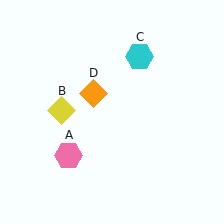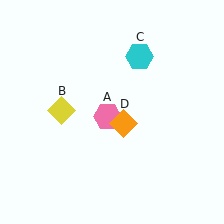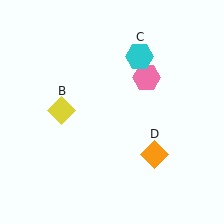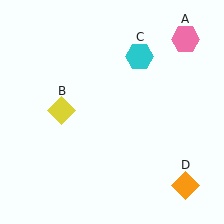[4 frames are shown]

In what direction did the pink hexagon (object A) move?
The pink hexagon (object A) moved up and to the right.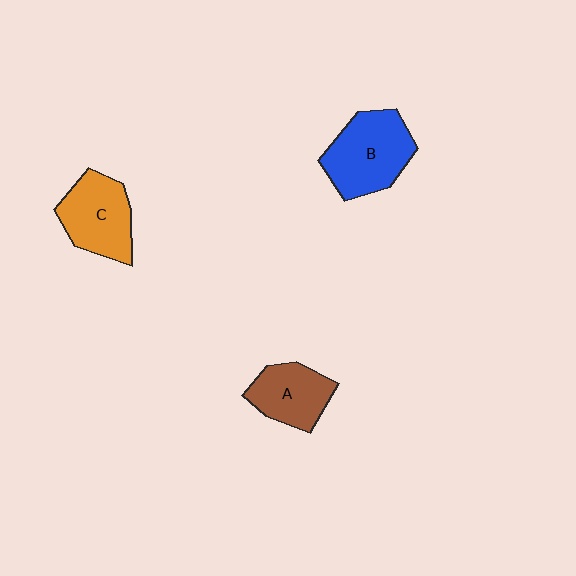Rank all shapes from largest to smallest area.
From largest to smallest: B (blue), C (orange), A (brown).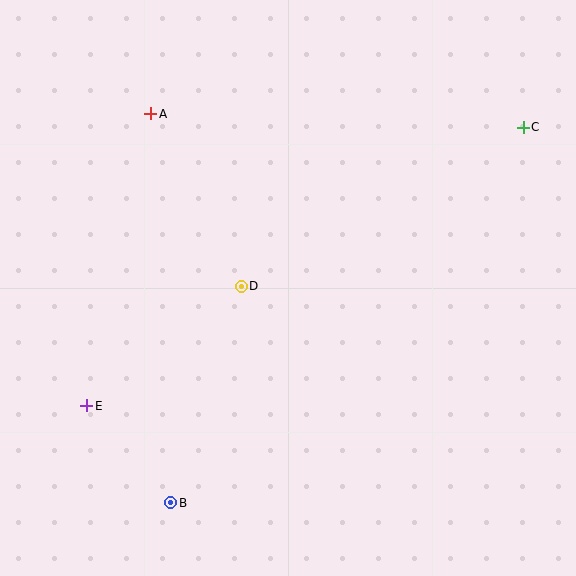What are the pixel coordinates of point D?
Point D is at (241, 286).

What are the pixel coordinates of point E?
Point E is at (87, 406).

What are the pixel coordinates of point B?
Point B is at (171, 503).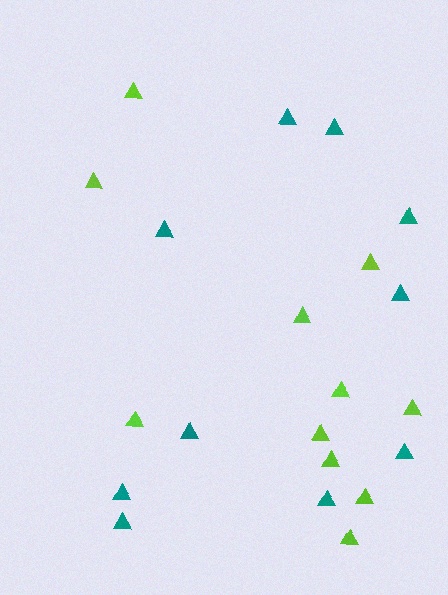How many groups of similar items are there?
There are 2 groups: one group of teal triangles (10) and one group of lime triangles (11).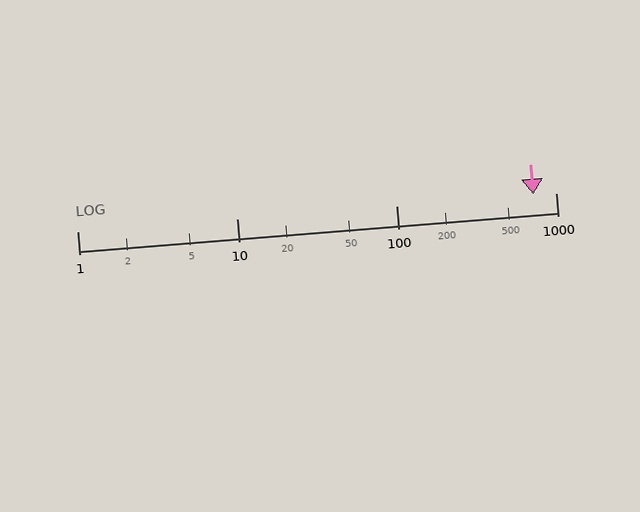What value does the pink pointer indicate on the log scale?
The pointer indicates approximately 720.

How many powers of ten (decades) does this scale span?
The scale spans 3 decades, from 1 to 1000.